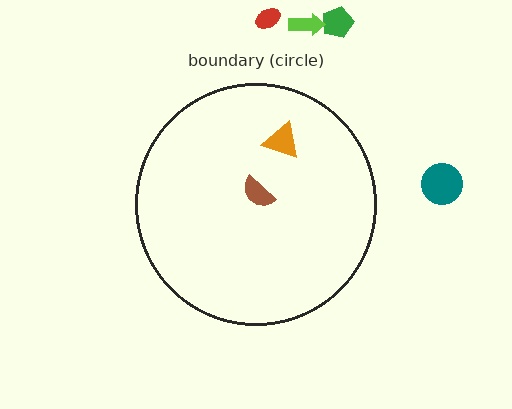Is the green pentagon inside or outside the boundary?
Outside.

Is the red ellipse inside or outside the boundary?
Outside.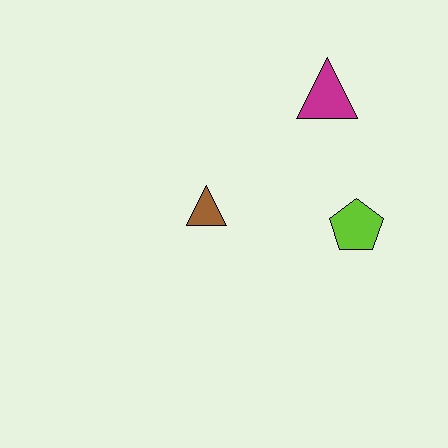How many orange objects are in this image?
There are no orange objects.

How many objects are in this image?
There are 3 objects.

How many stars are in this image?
There are no stars.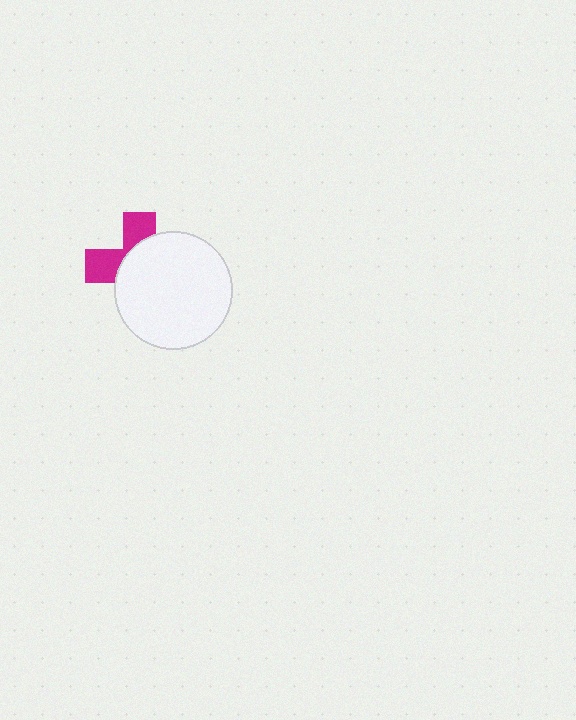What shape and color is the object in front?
The object in front is a white circle.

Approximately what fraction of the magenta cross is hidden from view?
Roughly 64% of the magenta cross is hidden behind the white circle.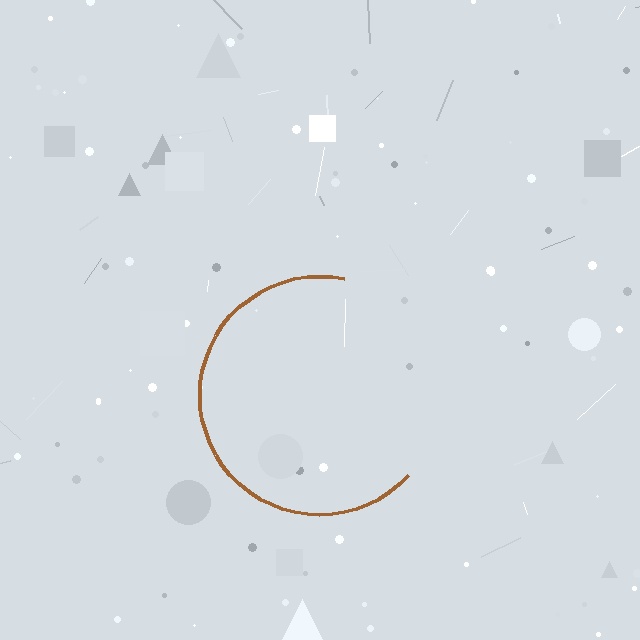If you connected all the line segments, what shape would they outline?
They would outline a circle.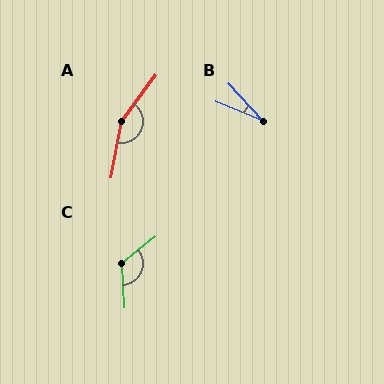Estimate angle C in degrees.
Approximately 126 degrees.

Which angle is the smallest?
B, at approximately 25 degrees.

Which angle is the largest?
A, at approximately 154 degrees.